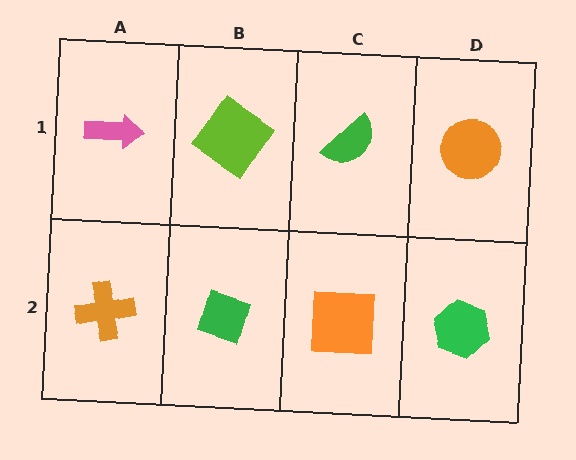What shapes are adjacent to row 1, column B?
A green diamond (row 2, column B), a pink arrow (row 1, column A), a green semicircle (row 1, column C).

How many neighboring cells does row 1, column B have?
3.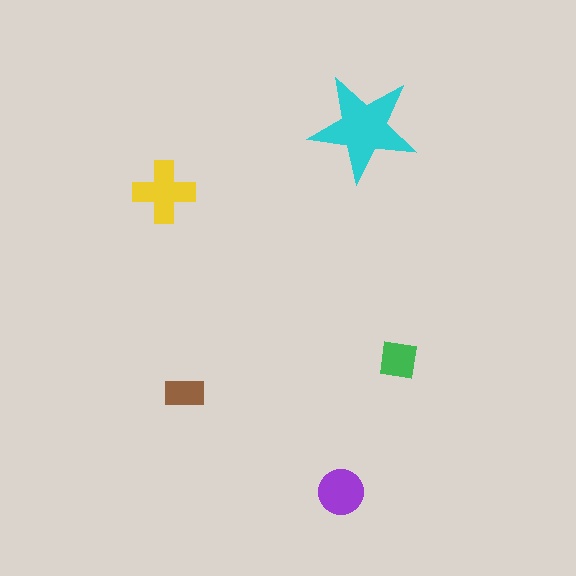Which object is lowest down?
The purple circle is bottommost.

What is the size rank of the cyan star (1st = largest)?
1st.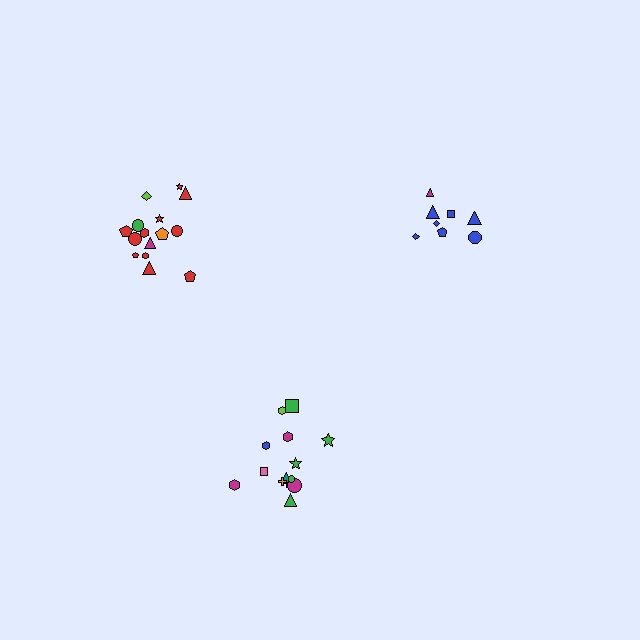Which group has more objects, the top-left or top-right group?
The top-left group.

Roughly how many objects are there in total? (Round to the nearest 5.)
Roughly 40 objects in total.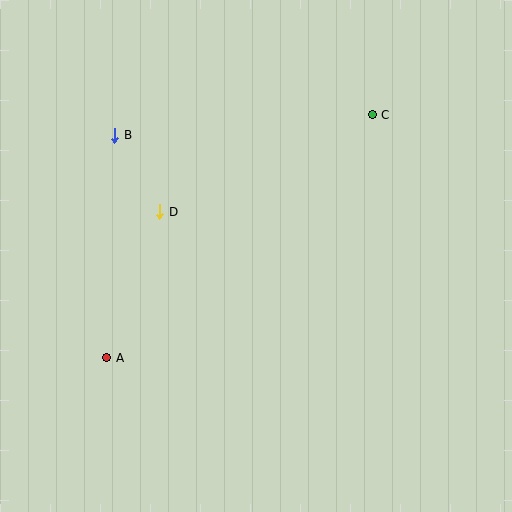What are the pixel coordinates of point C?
Point C is at (372, 115).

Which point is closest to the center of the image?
Point D at (160, 212) is closest to the center.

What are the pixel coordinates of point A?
Point A is at (107, 358).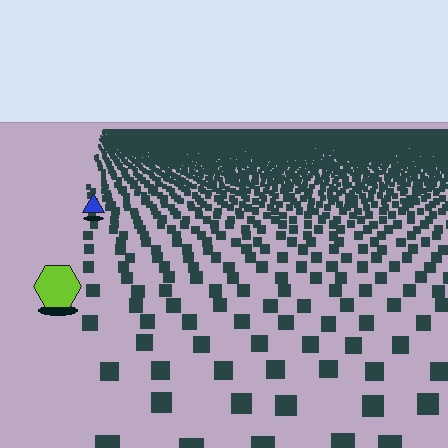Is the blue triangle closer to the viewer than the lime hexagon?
No. The lime hexagon is closer — you can tell from the texture gradient: the ground texture is coarser near it.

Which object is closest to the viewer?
The lime hexagon is closest. The texture marks near it are larger and more spread out.